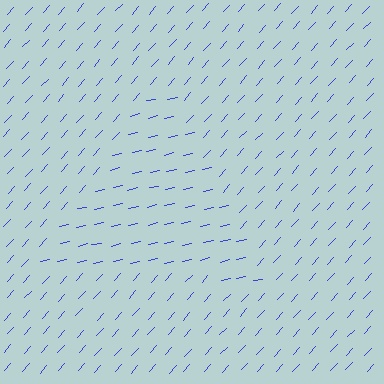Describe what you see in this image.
The image is filled with small blue line segments. A triangle region in the image has lines oriented differently from the surrounding lines, creating a visible texture boundary.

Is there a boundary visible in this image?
Yes, there is a texture boundary formed by a change in line orientation.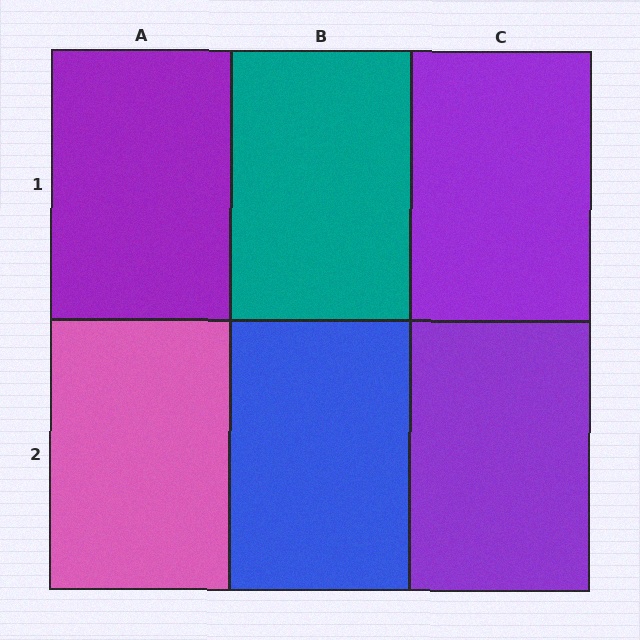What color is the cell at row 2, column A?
Pink.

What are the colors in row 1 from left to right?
Purple, teal, purple.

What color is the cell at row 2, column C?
Purple.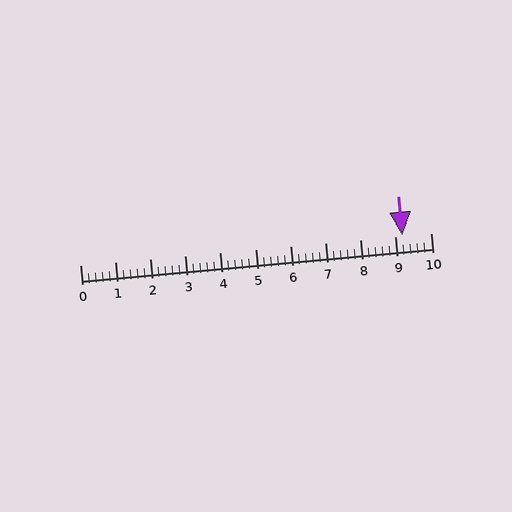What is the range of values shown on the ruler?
The ruler shows values from 0 to 10.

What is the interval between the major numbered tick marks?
The major tick marks are spaced 1 units apart.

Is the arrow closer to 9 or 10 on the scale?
The arrow is closer to 9.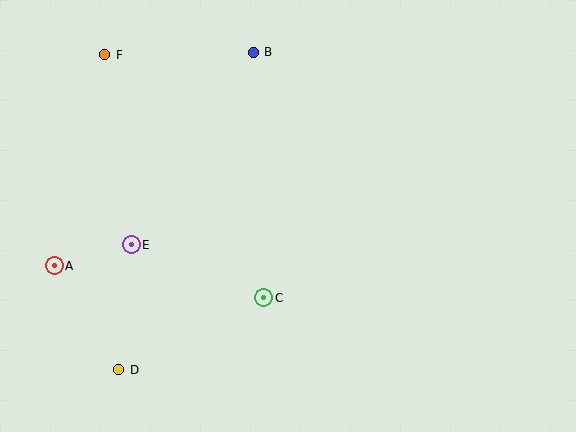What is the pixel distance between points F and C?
The distance between F and C is 291 pixels.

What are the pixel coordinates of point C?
Point C is at (264, 298).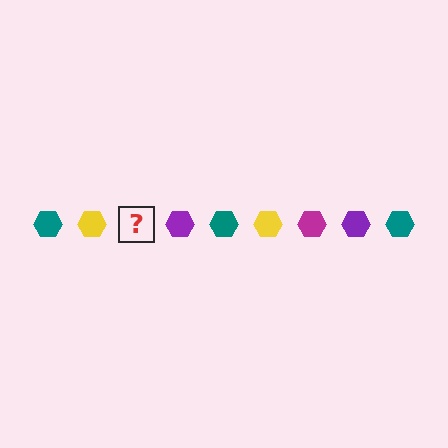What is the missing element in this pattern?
The missing element is a magenta hexagon.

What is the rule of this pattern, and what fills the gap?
The rule is that the pattern cycles through teal, yellow, magenta, purple hexagons. The gap should be filled with a magenta hexagon.